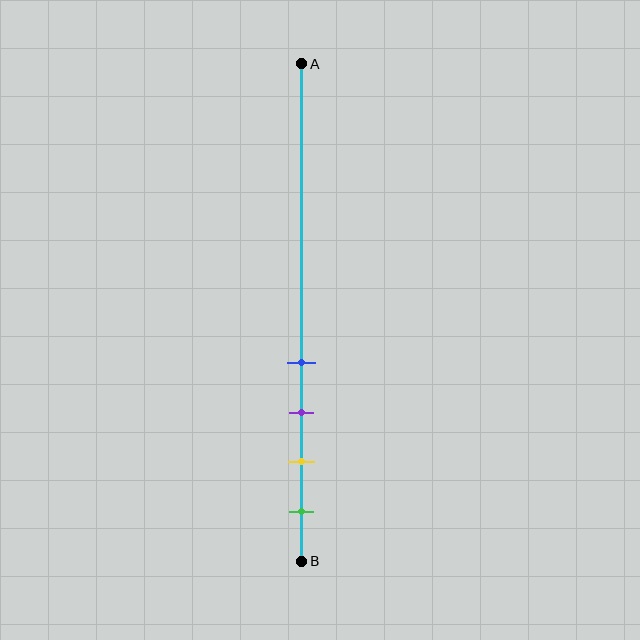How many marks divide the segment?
There are 4 marks dividing the segment.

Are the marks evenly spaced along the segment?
Yes, the marks are approximately evenly spaced.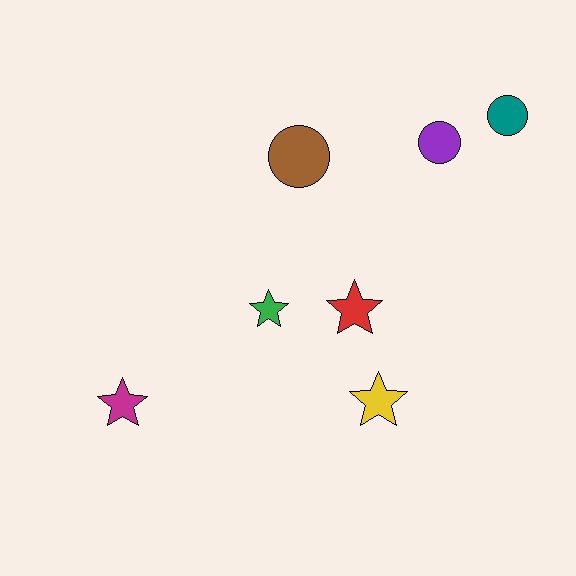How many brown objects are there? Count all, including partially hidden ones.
There is 1 brown object.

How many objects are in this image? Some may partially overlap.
There are 7 objects.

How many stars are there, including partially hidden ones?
There are 4 stars.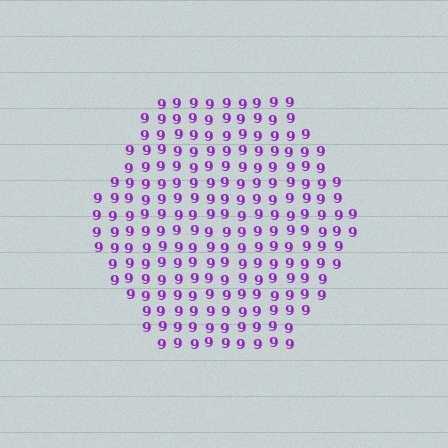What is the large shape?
The large shape is a hexagon.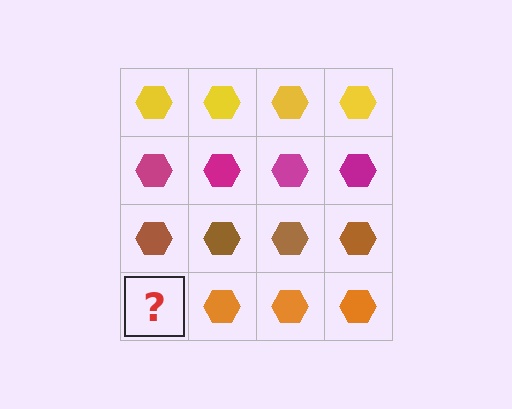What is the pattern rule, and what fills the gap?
The rule is that each row has a consistent color. The gap should be filled with an orange hexagon.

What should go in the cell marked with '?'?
The missing cell should contain an orange hexagon.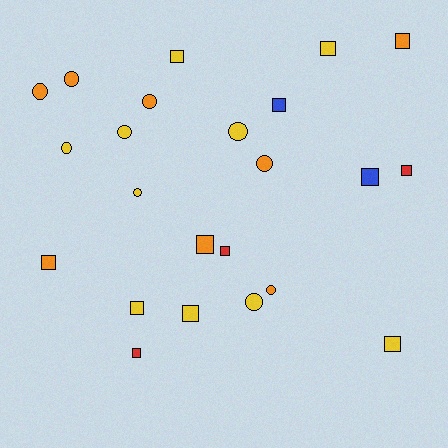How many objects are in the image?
There are 23 objects.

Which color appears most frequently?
Yellow, with 10 objects.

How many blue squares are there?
There are 2 blue squares.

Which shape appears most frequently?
Square, with 13 objects.